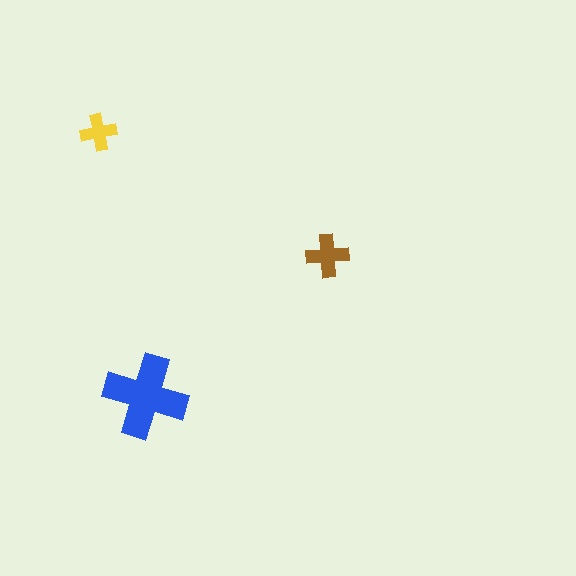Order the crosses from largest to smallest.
the blue one, the brown one, the yellow one.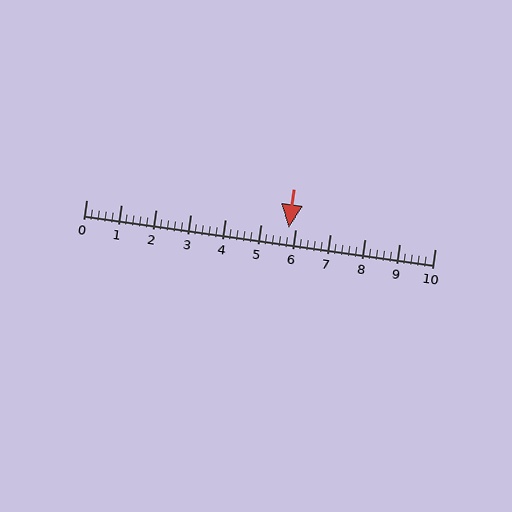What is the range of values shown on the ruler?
The ruler shows values from 0 to 10.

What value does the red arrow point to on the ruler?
The red arrow points to approximately 5.8.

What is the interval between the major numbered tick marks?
The major tick marks are spaced 1 units apart.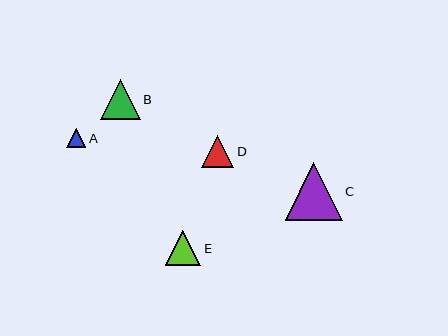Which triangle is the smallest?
Triangle A is the smallest with a size of approximately 19 pixels.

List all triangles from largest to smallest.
From largest to smallest: C, B, E, D, A.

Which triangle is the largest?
Triangle C is the largest with a size of approximately 57 pixels.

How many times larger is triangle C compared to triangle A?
Triangle C is approximately 3.0 times the size of triangle A.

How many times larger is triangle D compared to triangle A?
Triangle D is approximately 1.7 times the size of triangle A.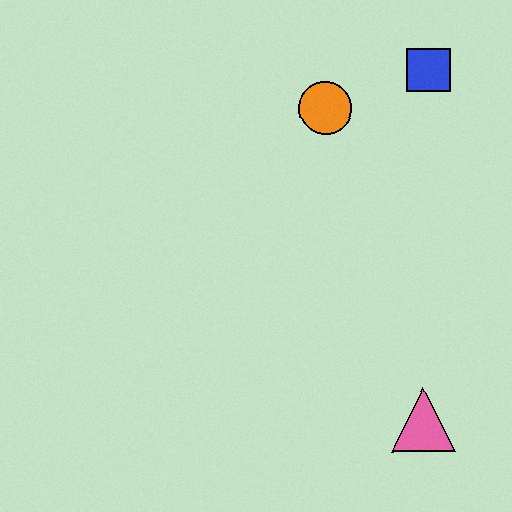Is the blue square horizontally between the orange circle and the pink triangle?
No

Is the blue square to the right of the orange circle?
Yes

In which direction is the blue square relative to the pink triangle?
The blue square is above the pink triangle.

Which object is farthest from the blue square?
The pink triangle is farthest from the blue square.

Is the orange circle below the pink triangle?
No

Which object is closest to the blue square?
The orange circle is closest to the blue square.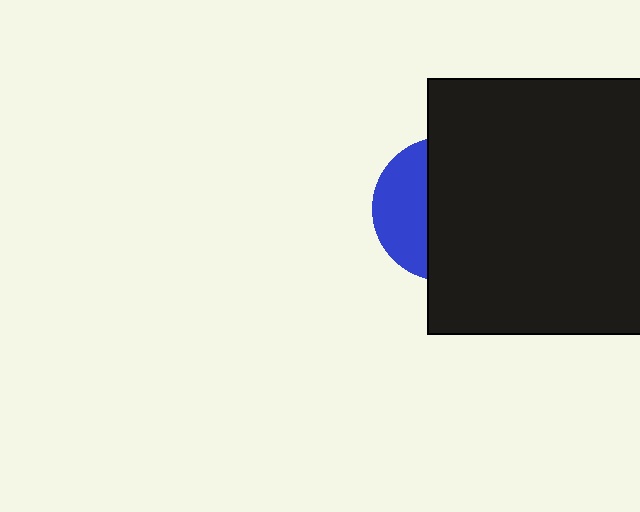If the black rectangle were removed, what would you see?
You would see the complete blue circle.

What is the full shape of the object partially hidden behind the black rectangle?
The partially hidden object is a blue circle.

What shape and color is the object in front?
The object in front is a black rectangle.